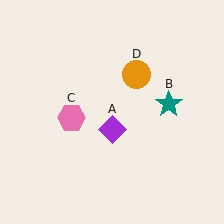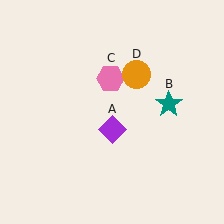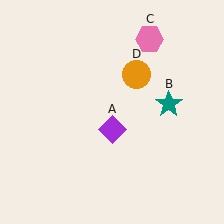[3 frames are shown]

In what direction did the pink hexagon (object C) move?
The pink hexagon (object C) moved up and to the right.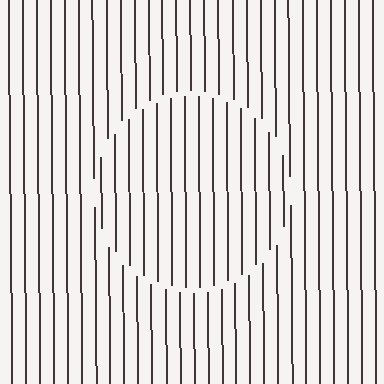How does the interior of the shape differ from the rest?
The interior of the shape contains the same grating, shifted by half a period — the contour is defined by the phase discontinuity where line-ends from the inner and outer gratings abut.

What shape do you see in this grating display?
An illusory circle. The interior of the shape contains the same grating, shifted by half a period — the contour is defined by the phase discontinuity where line-ends from the inner and outer gratings abut.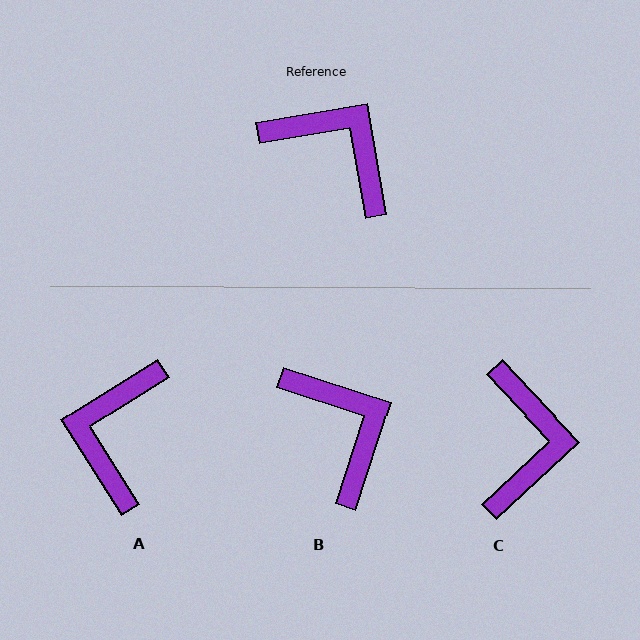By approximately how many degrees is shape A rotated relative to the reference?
Approximately 112 degrees counter-clockwise.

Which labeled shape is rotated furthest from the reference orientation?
A, about 112 degrees away.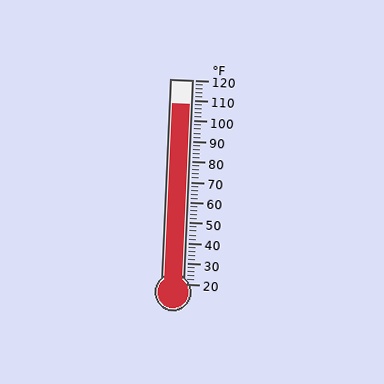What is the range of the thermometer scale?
The thermometer scale ranges from 20°F to 120°F.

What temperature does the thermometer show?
The thermometer shows approximately 108°F.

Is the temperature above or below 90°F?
The temperature is above 90°F.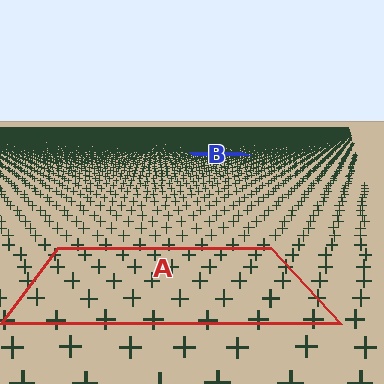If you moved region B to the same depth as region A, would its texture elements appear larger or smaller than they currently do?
They would appear larger. At a closer depth, the same texture elements are projected at a bigger on-screen size.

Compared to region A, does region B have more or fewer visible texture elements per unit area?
Region B has more texture elements per unit area — they are packed more densely because it is farther away.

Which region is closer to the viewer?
Region A is closer. The texture elements there are larger and more spread out.